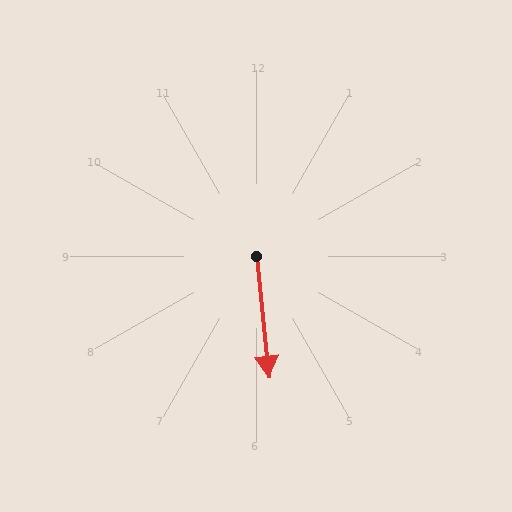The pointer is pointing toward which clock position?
Roughly 6 o'clock.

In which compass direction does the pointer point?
South.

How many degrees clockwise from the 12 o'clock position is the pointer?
Approximately 174 degrees.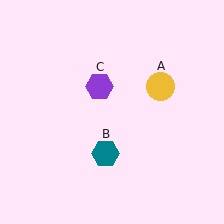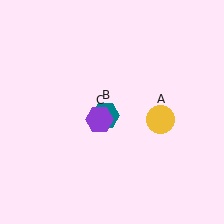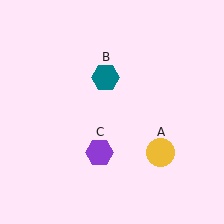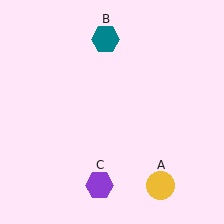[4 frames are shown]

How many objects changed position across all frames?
3 objects changed position: yellow circle (object A), teal hexagon (object B), purple hexagon (object C).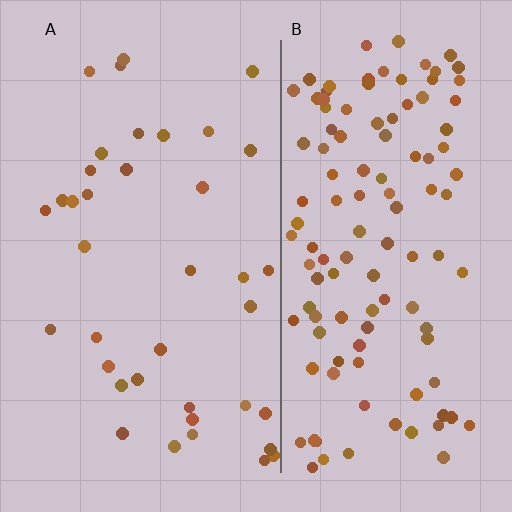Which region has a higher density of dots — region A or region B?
B (the right).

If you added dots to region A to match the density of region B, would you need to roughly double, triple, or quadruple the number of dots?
Approximately triple.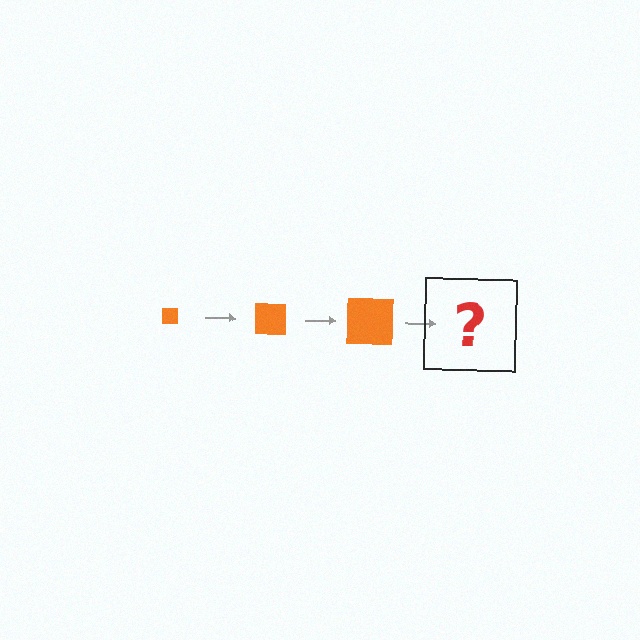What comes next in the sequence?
The next element should be an orange square, larger than the previous one.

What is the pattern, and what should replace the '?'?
The pattern is that the square gets progressively larger each step. The '?' should be an orange square, larger than the previous one.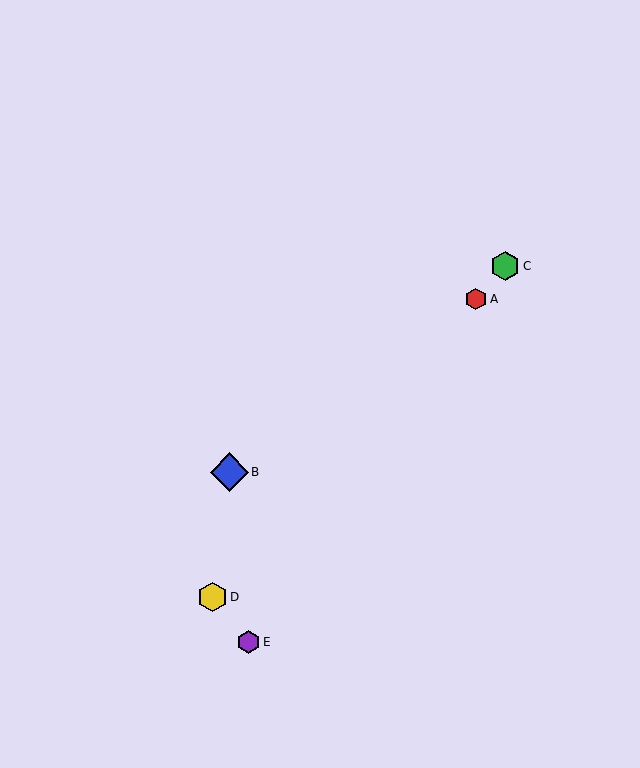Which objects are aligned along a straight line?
Objects A, C, D are aligned along a straight line.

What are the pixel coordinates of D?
Object D is at (213, 597).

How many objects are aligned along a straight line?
3 objects (A, C, D) are aligned along a straight line.